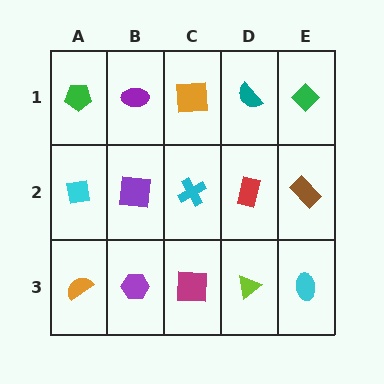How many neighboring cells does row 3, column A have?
2.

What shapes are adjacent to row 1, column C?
A cyan cross (row 2, column C), a purple ellipse (row 1, column B), a teal semicircle (row 1, column D).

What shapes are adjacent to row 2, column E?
A green diamond (row 1, column E), a cyan ellipse (row 3, column E), a red rectangle (row 2, column D).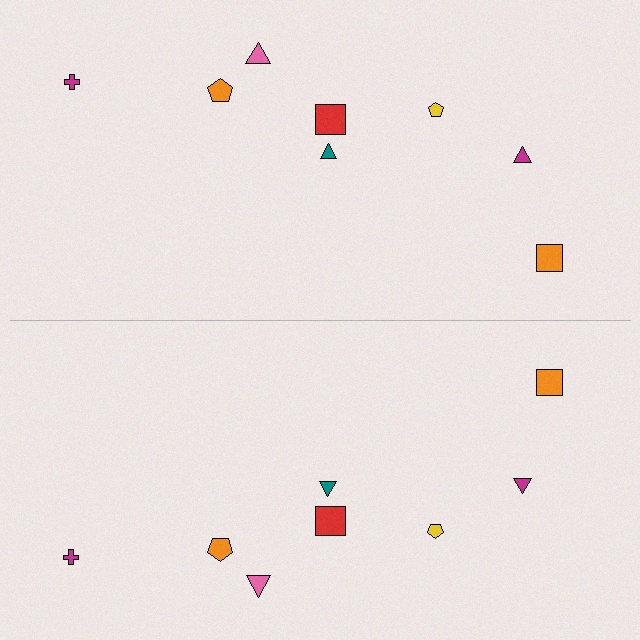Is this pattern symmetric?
Yes, this pattern has bilateral (reflection) symmetry.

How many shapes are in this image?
There are 16 shapes in this image.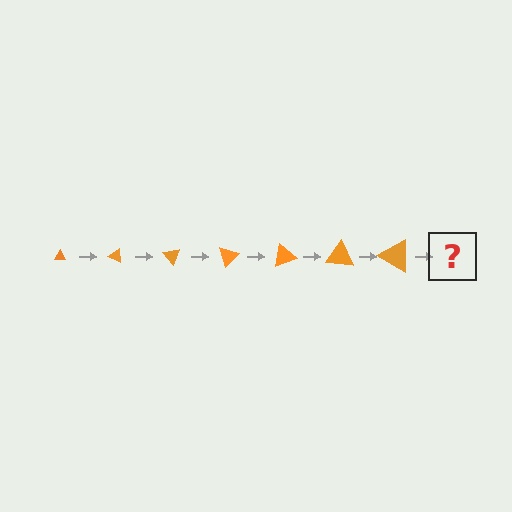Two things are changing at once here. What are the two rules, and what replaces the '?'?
The two rules are that the triangle grows larger each step and it rotates 25 degrees each step. The '?' should be a triangle, larger than the previous one and rotated 175 degrees from the start.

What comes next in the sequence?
The next element should be a triangle, larger than the previous one and rotated 175 degrees from the start.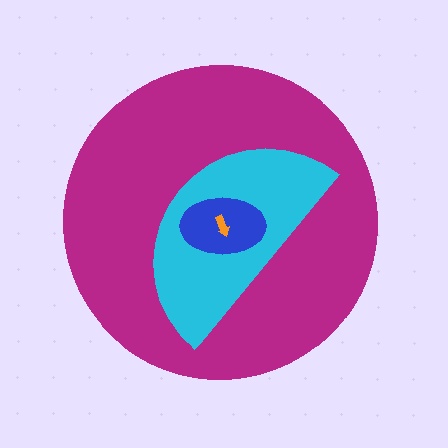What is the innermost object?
The orange arrow.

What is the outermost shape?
The magenta circle.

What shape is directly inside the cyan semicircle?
The blue ellipse.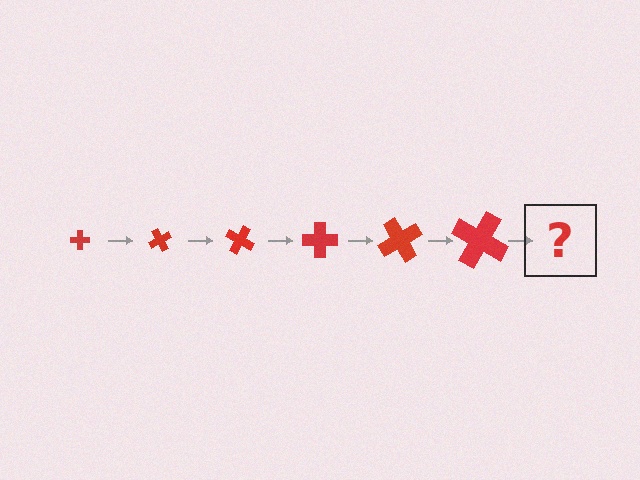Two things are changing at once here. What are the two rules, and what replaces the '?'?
The two rules are that the cross grows larger each step and it rotates 60 degrees each step. The '?' should be a cross, larger than the previous one and rotated 360 degrees from the start.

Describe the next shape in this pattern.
It should be a cross, larger than the previous one and rotated 360 degrees from the start.